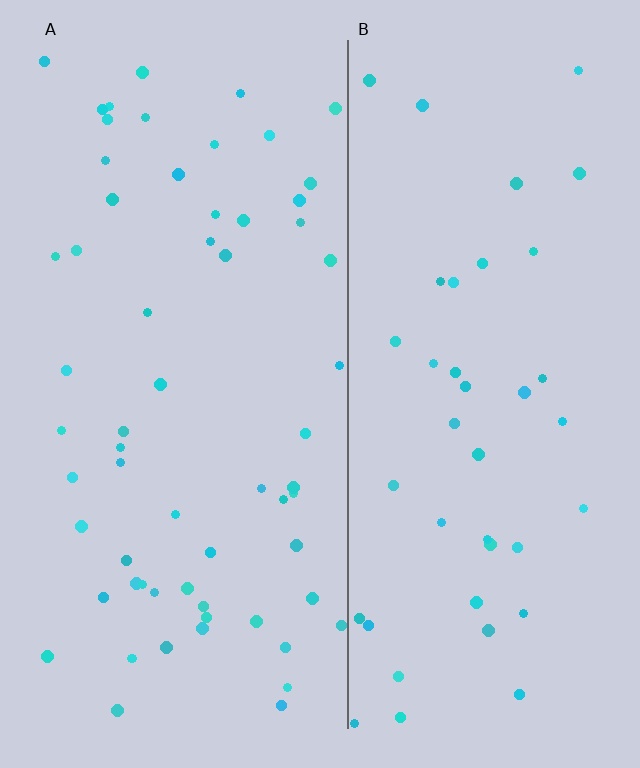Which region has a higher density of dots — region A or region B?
A (the left).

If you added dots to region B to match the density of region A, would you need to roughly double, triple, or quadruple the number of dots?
Approximately double.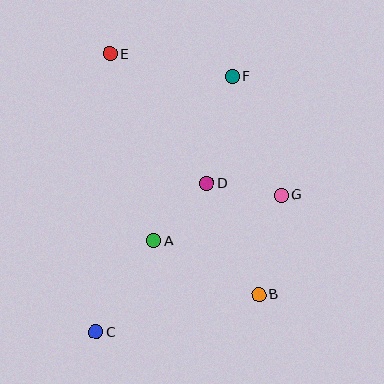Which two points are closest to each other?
Points D and G are closest to each other.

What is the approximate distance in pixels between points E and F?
The distance between E and F is approximately 124 pixels.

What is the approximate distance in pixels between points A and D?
The distance between A and D is approximately 78 pixels.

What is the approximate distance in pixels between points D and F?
The distance between D and F is approximately 110 pixels.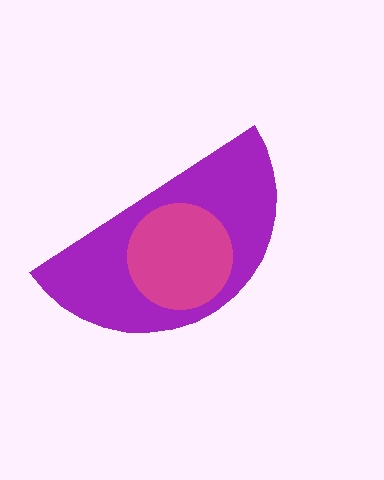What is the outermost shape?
The purple semicircle.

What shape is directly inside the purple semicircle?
The magenta circle.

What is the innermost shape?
The magenta circle.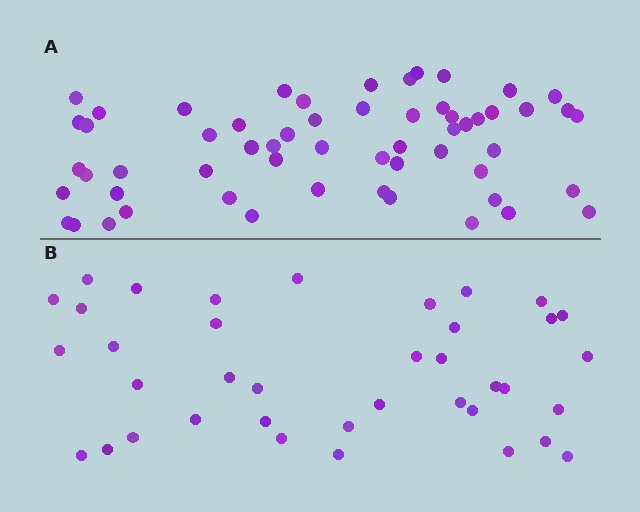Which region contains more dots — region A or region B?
Region A (the top region) has more dots.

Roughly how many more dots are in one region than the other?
Region A has approximately 20 more dots than region B.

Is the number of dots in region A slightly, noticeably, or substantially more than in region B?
Region A has substantially more. The ratio is roughly 1.5 to 1.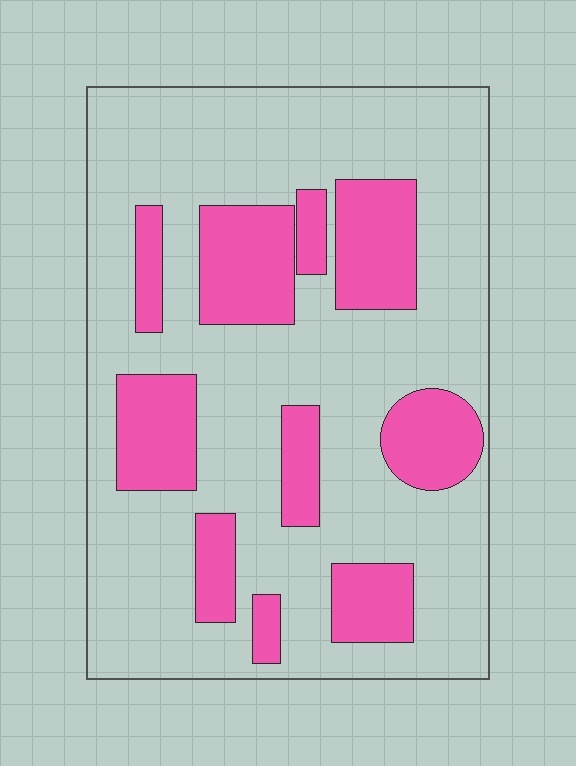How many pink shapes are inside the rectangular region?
10.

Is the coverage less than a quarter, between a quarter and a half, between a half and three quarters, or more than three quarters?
Between a quarter and a half.